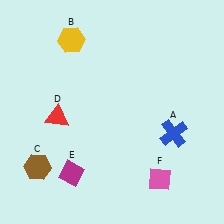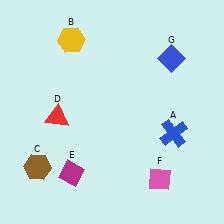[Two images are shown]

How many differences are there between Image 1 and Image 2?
There is 1 difference between the two images.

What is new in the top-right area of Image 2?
A blue diamond (G) was added in the top-right area of Image 2.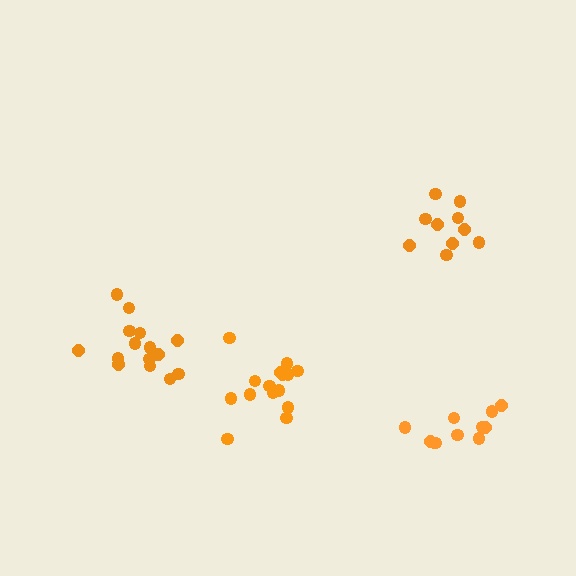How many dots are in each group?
Group 1: 15 dots, Group 2: 15 dots, Group 3: 11 dots, Group 4: 10 dots (51 total).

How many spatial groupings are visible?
There are 4 spatial groupings.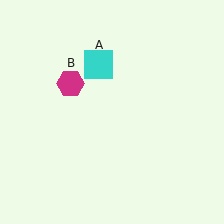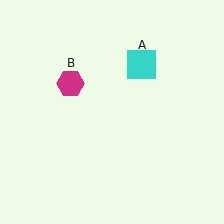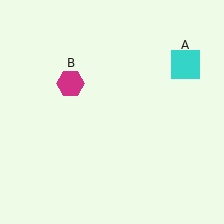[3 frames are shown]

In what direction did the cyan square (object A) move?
The cyan square (object A) moved right.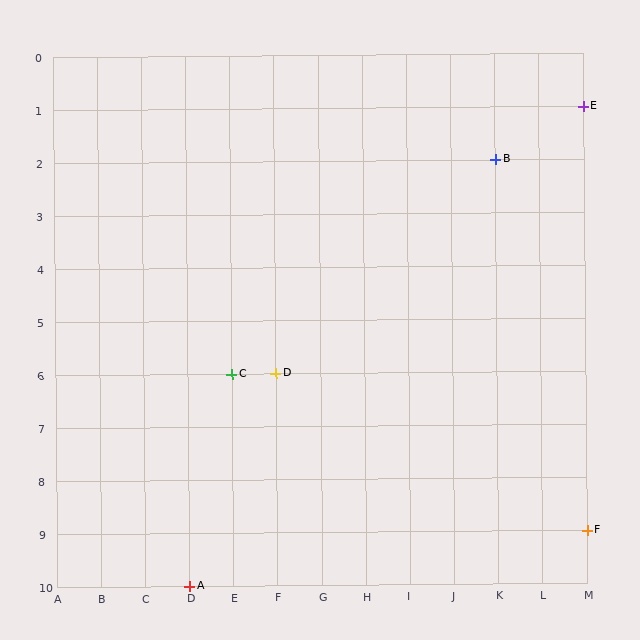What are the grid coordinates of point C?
Point C is at grid coordinates (E, 6).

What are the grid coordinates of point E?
Point E is at grid coordinates (M, 1).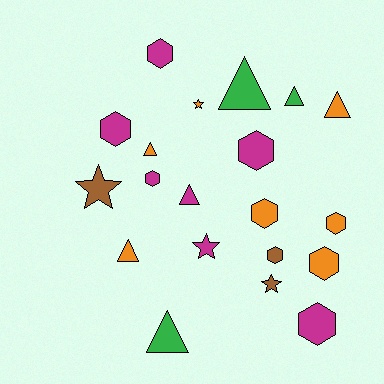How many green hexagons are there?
There are no green hexagons.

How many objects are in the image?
There are 20 objects.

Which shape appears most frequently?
Hexagon, with 9 objects.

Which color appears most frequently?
Magenta, with 7 objects.